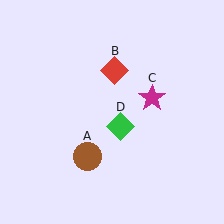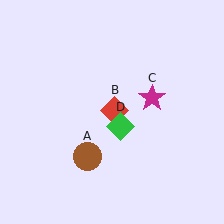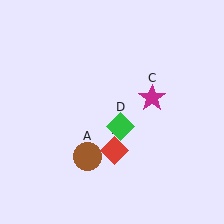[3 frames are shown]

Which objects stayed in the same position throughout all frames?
Brown circle (object A) and magenta star (object C) and green diamond (object D) remained stationary.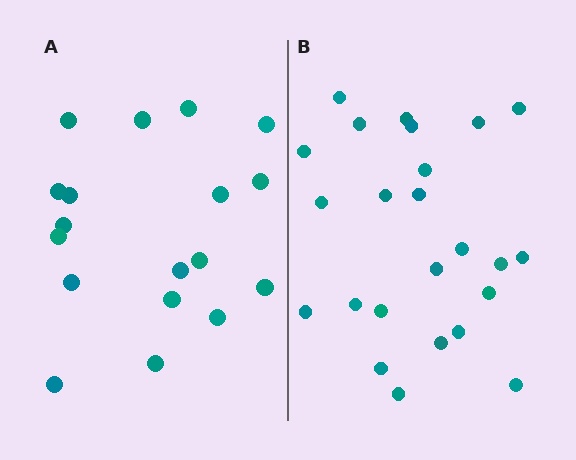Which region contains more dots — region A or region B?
Region B (the right region) has more dots.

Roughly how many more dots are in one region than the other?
Region B has about 6 more dots than region A.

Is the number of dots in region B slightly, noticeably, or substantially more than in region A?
Region B has noticeably more, but not dramatically so. The ratio is roughly 1.3 to 1.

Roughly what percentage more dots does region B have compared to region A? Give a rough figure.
About 35% more.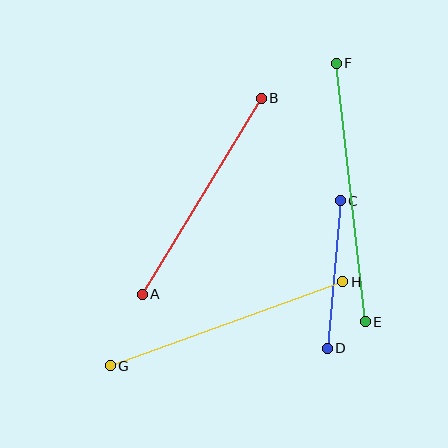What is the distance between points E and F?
The distance is approximately 260 pixels.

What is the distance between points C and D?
The distance is approximately 148 pixels.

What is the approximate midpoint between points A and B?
The midpoint is at approximately (202, 196) pixels.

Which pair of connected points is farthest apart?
Points E and F are farthest apart.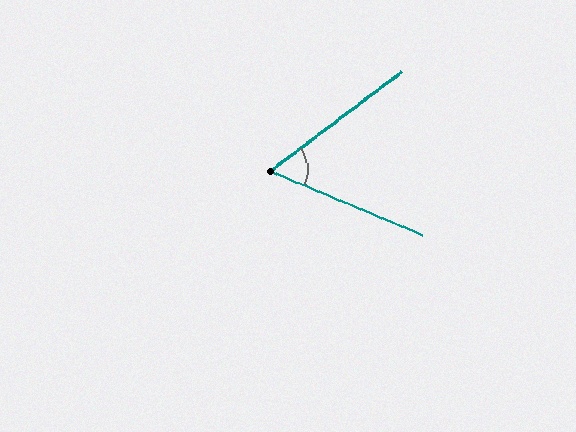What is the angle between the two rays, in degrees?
Approximately 60 degrees.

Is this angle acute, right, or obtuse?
It is acute.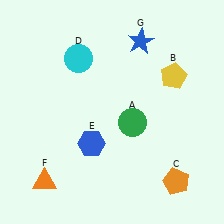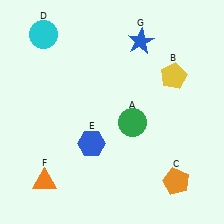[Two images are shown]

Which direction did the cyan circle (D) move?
The cyan circle (D) moved left.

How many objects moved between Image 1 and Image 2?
1 object moved between the two images.